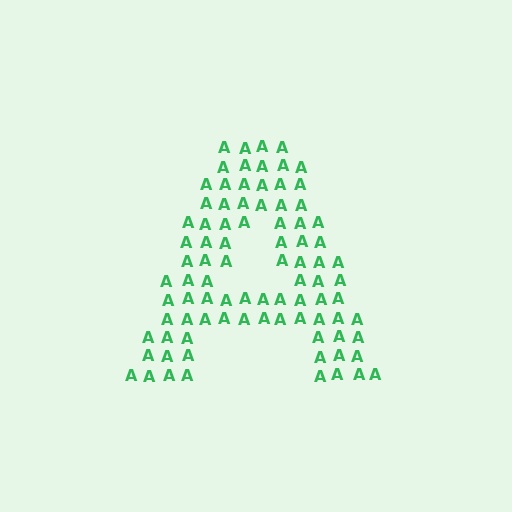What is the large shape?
The large shape is the letter A.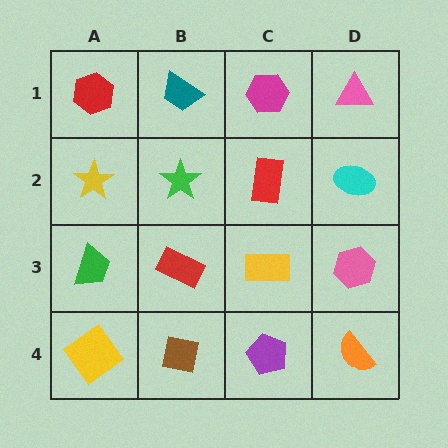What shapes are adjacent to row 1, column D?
A cyan ellipse (row 2, column D), a magenta hexagon (row 1, column C).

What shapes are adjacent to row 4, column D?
A pink hexagon (row 3, column D), a purple pentagon (row 4, column C).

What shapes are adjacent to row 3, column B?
A green star (row 2, column B), a brown square (row 4, column B), a green trapezoid (row 3, column A), a yellow rectangle (row 3, column C).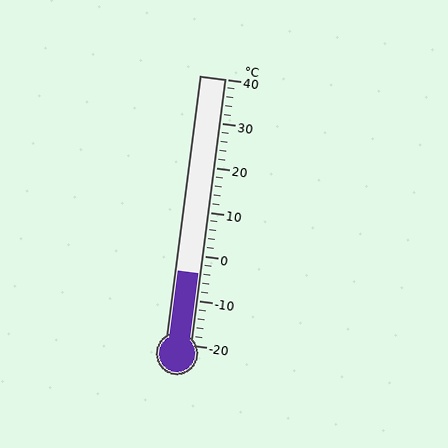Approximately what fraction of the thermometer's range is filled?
The thermometer is filled to approximately 25% of its range.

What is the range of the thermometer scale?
The thermometer scale ranges from -20°C to 40°C.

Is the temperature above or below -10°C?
The temperature is above -10°C.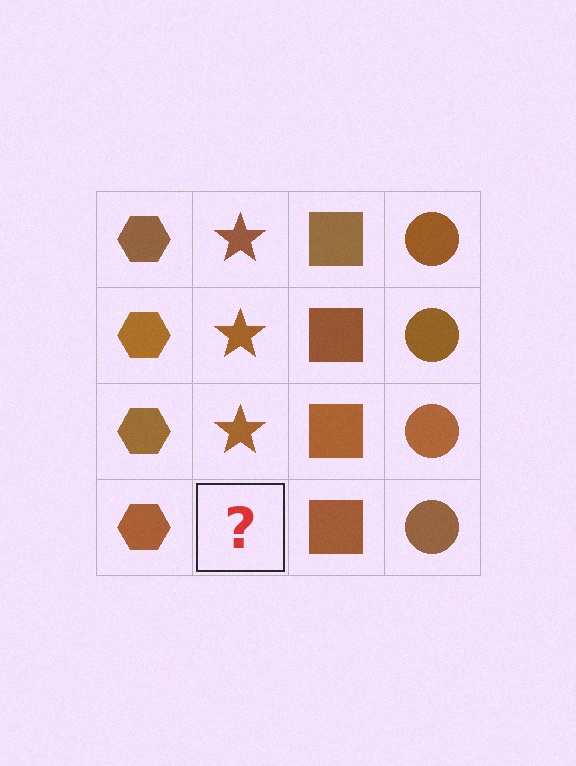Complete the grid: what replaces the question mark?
The question mark should be replaced with a brown star.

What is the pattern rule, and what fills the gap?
The rule is that each column has a consistent shape. The gap should be filled with a brown star.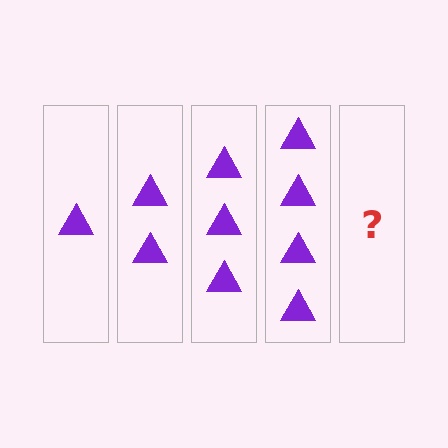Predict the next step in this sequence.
The next step is 5 triangles.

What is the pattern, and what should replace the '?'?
The pattern is that each step adds one more triangle. The '?' should be 5 triangles.